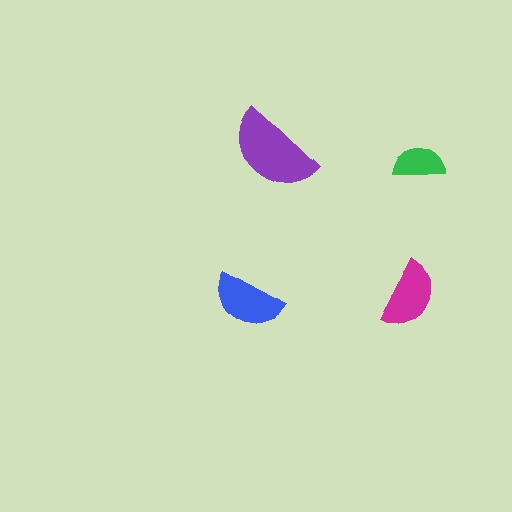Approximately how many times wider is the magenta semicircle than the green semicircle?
About 1.5 times wider.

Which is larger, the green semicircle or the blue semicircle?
The blue one.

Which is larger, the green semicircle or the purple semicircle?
The purple one.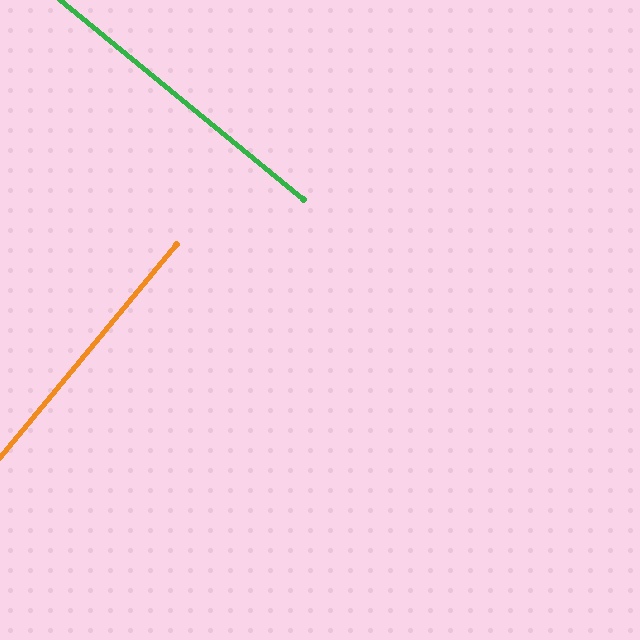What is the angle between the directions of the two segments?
Approximately 90 degrees.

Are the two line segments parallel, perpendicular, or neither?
Perpendicular — they meet at approximately 90°.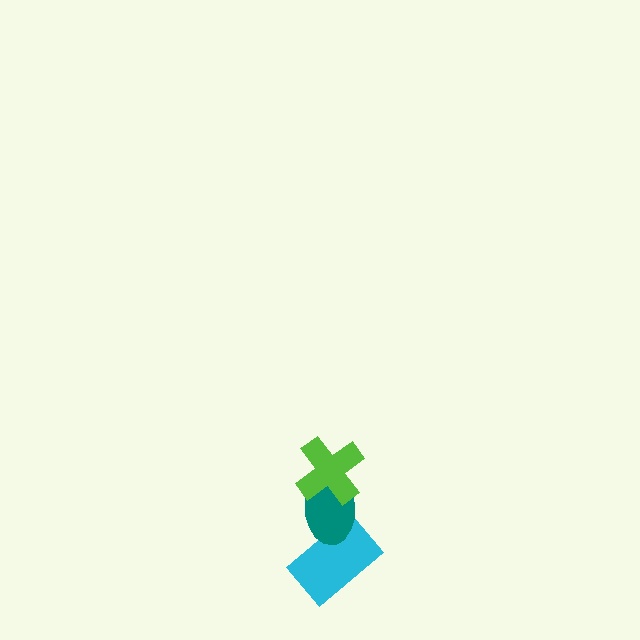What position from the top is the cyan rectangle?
The cyan rectangle is 3rd from the top.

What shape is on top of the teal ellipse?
The lime cross is on top of the teal ellipse.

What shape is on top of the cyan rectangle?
The teal ellipse is on top of the cyan rectangle.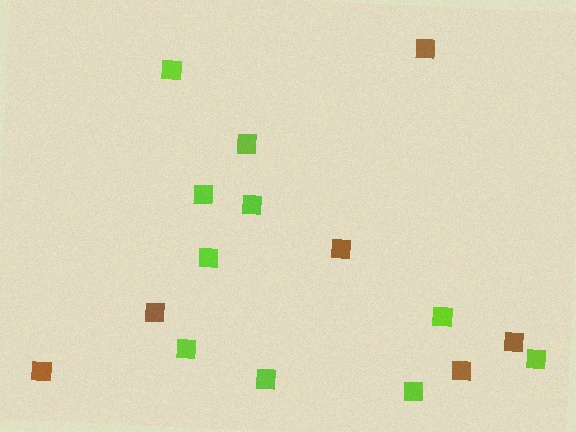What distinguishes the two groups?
There are 2 groups: one group of lime squares (10) and one group of brown squares (6).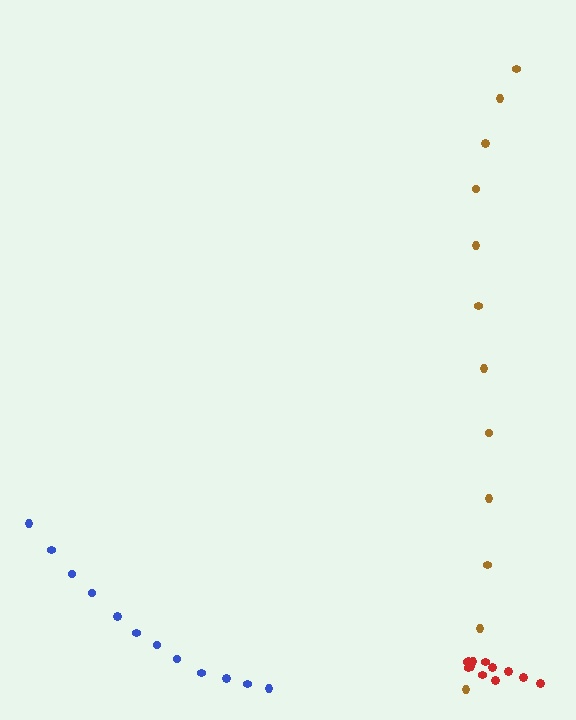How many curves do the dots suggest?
There are 3 distinct paths.